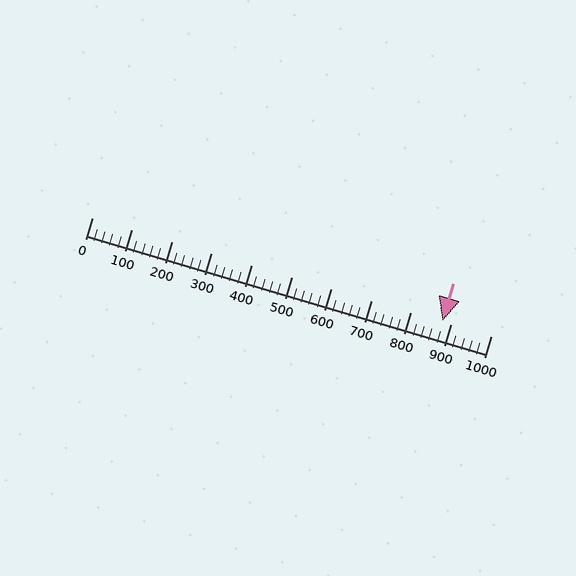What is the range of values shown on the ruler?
The ruler shows values from 0 to 1000.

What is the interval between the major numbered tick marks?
The major tick marks are spaced 100 units apart.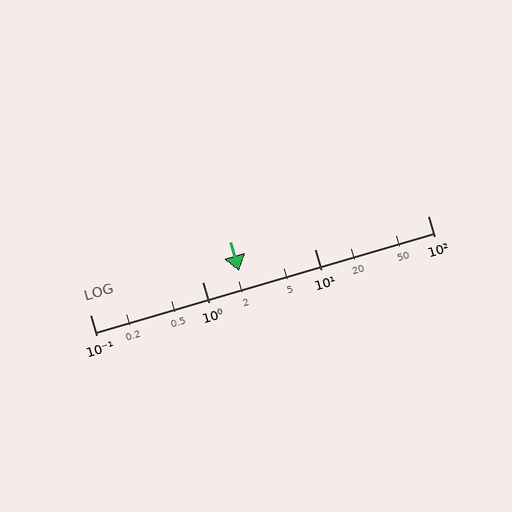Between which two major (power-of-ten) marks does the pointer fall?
The pointer is between 1 and 10.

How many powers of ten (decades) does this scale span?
The scale spans 3 decades, from 0.1 to 100.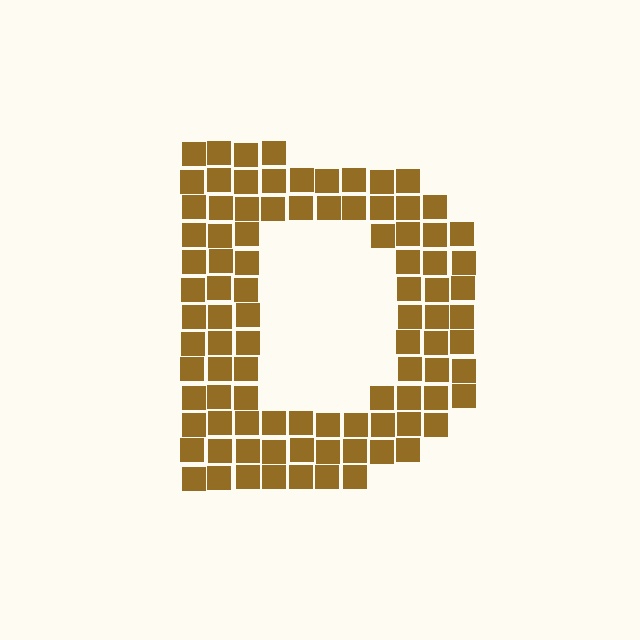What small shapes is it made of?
It is made of small squares.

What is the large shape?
The large shape is the letter D.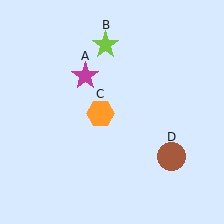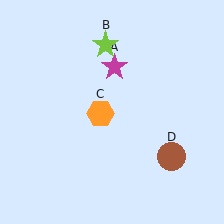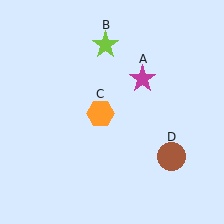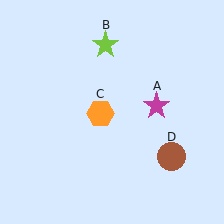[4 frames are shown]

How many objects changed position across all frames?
1 object changed position: magenta star (object A).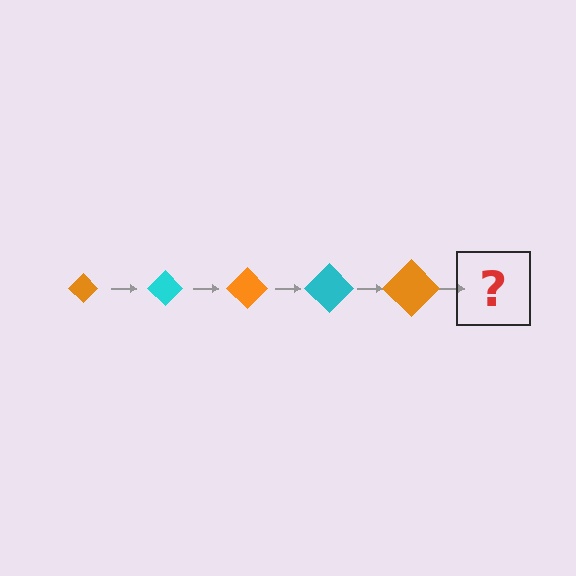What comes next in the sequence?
The next element should be a cyan diamond, larger than the previous one.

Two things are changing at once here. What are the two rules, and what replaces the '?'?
The two rules are that the diamond grows larger each step and the color cycles through orange and cyan. The '?' should be a cyan diamond, larger than the previous one.